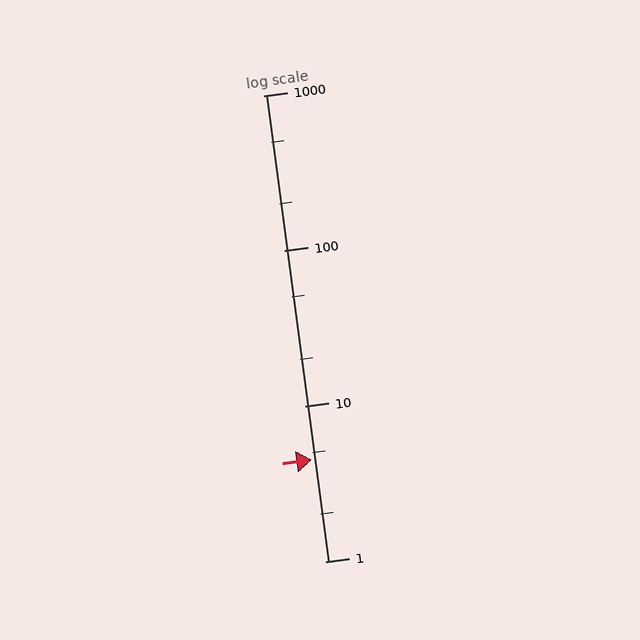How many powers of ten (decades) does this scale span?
The scale spans 3 decades, from 1 to 1000.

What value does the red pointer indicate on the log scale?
The pointer indicates approximately 4.5.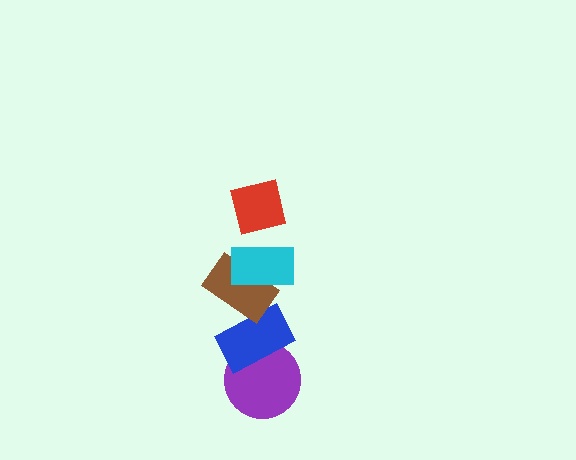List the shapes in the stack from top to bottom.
From top to bottom: the red square, the cyan rectangle, the brown rectangle, the blue rectangle, the purple circle.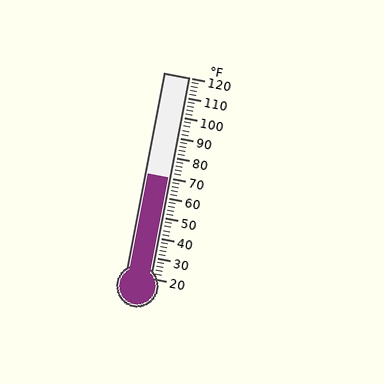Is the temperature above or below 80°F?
The temperature is below 80°F.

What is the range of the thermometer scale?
The thermometer scale ranges from 20°F to 120°F.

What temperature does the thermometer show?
The thermometer shows approximately 70°F.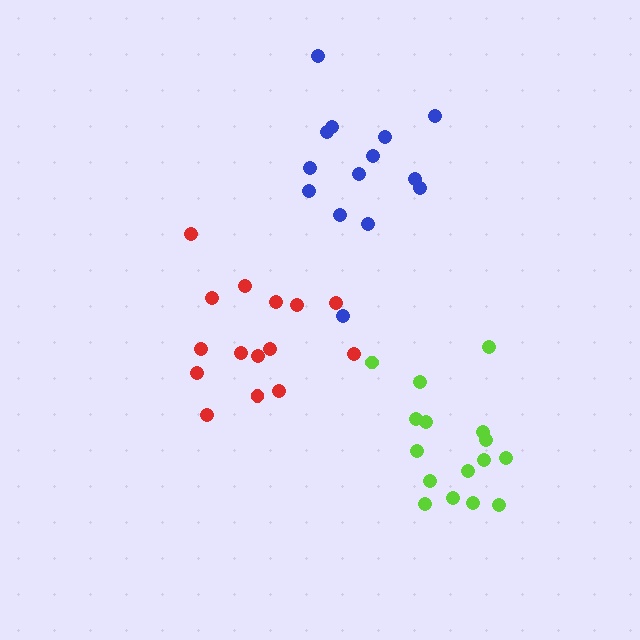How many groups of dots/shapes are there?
There are 3 groups.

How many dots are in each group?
Group 1: 14 dots, Group 2: 16 dots, Group 3: 15 dots (45 total).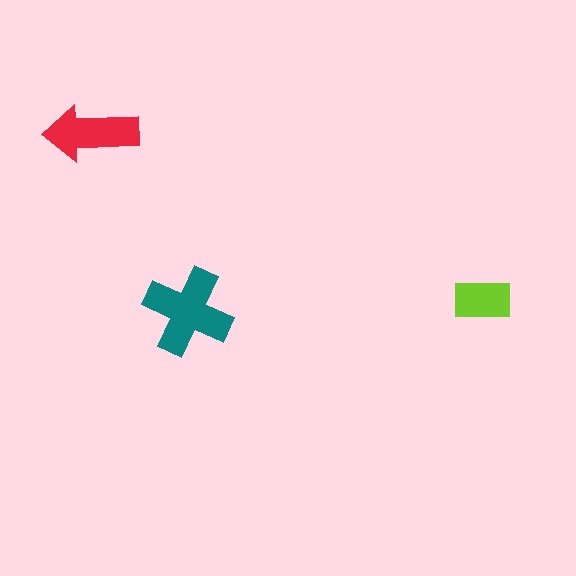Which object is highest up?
The red arrow is topmost.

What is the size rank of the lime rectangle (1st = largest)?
3rd.